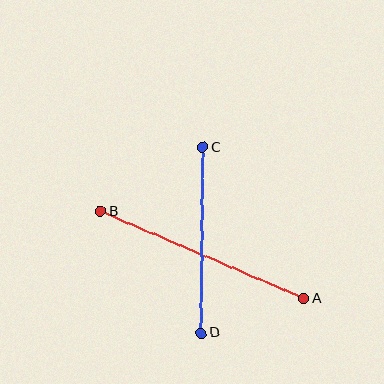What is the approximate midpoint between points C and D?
The midpoint is at approximately (202, 240) pixels.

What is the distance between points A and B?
The distance is approximately 221 pixels.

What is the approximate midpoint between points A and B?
The midpoint is at approximately (202, 255) pixels.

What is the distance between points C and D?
The distance is approximately 186 pixels.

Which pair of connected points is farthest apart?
Points A and B are farthest apart.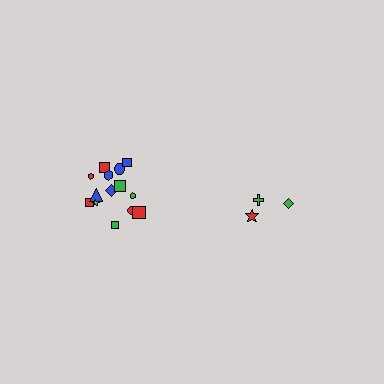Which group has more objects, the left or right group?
The left group.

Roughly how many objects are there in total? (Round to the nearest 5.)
Roughly 20 objects in total.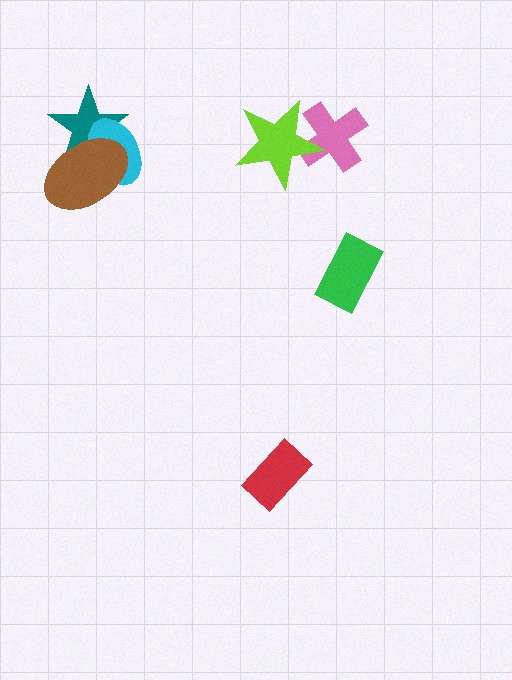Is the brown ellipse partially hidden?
No, no other shape covers it.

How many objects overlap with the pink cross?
1 object overlaps with the pink cross.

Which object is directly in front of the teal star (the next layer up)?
The cyan ellipse is directly in front of the teal star.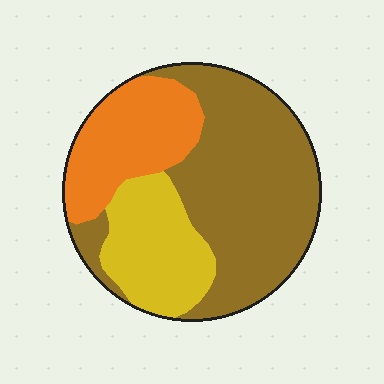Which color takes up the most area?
Brown, at roughly 55%.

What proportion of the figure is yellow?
Yellow takes up about one fifth (1/5) of the figure.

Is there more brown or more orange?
Brown.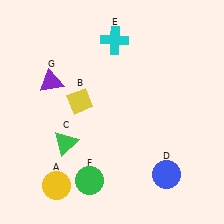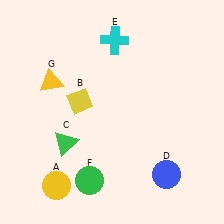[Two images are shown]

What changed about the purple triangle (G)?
In Image 1, G is purple. In Image 2, it changed to yellow.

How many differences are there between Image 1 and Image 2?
There is 1 difference between the two images.